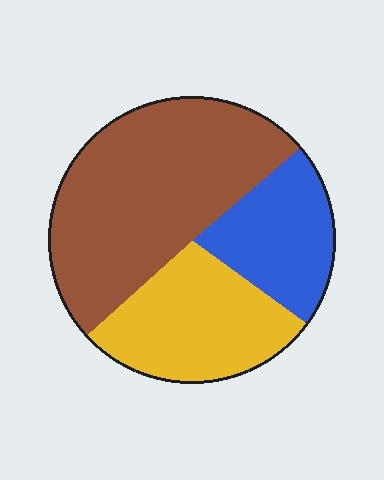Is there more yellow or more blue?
Yellow.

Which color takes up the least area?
Blue, at roughly 20%.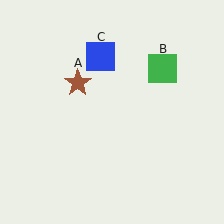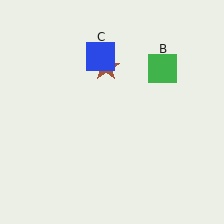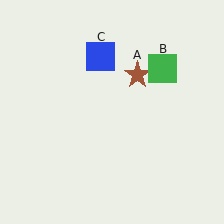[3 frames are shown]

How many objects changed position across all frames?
1 object changed position: brown star (object A).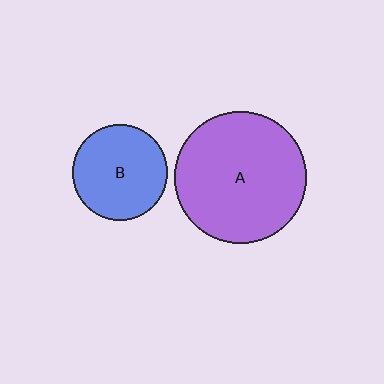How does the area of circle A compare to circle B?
Approximately 1.9 times.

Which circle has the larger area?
Circle A (purple).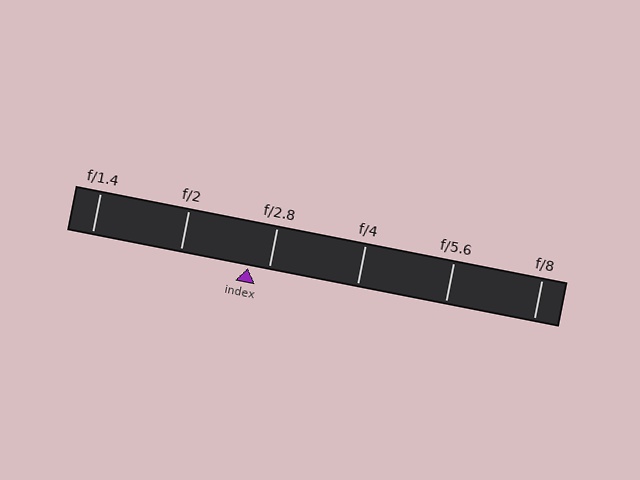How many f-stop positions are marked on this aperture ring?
There are 6 f-stop positions marked.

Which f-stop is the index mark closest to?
The index mark is closest to f/2.8.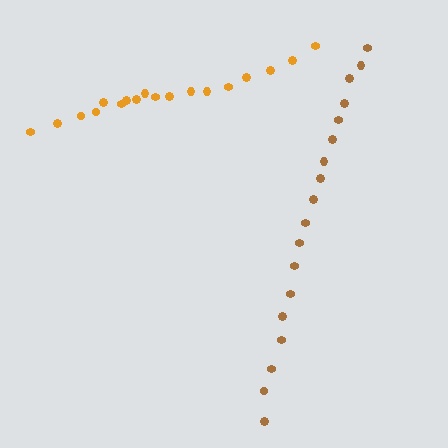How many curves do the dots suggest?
There are 2 distinct paths.